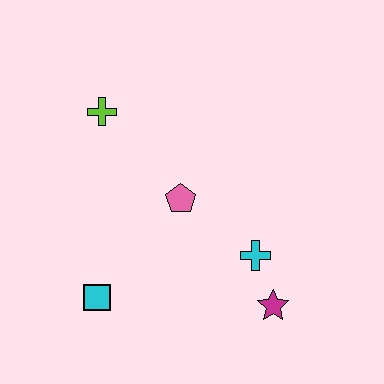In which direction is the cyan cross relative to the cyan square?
The cyan cross is to the right of the cyan square.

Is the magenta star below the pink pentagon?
Yes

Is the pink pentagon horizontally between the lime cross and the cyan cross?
Yes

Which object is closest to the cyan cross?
The magenta star is closest to the cyan cross.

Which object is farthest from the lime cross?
The magenta star is farthest from the lime cross.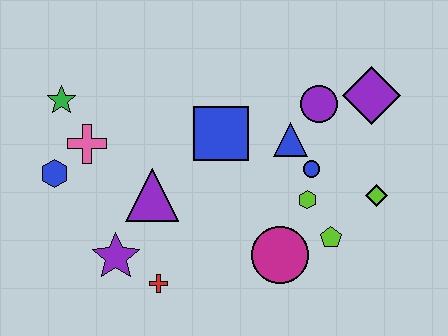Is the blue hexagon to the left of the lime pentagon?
Yes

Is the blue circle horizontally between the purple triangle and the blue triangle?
No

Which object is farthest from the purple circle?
The blue hexagon is farthest from the purple circle.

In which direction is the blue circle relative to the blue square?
The blue circle is to the right of the blue square.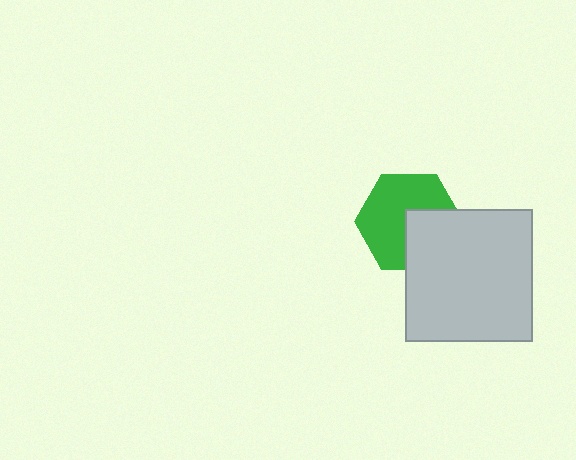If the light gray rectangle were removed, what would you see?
You would see the complete green hexagon.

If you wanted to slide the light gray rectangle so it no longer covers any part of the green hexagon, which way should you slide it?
Slide it toward the lower-right — that is the most direct way to separate the two shapes.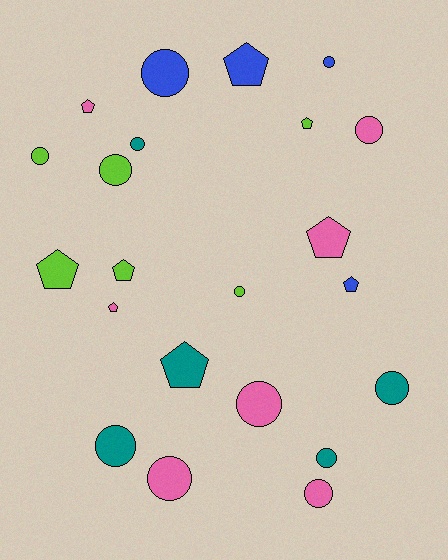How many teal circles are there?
There are 4 teal circles.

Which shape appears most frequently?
Circle, with 13 objects.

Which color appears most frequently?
Pink, with 7 objects.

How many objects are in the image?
There are 22 objects.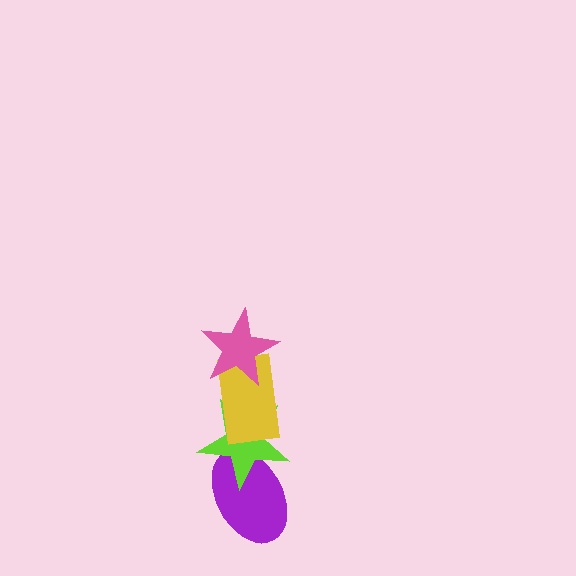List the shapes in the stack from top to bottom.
From top to bottom: the pink star, the yellow rectangle, the lime star, the purple ellipse.